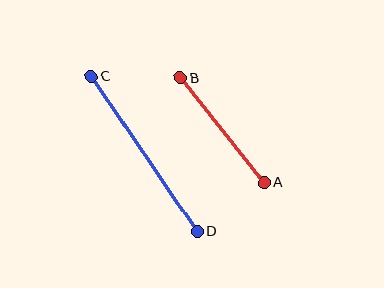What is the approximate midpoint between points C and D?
The midpoint is at approximately (144, 154) pixels.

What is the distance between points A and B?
The distance is approximately 134 pixels.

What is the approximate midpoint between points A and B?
The midpoint is at approximately (222, 130) pixels.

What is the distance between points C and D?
The distance is approximately 188 pixels.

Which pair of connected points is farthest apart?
Points C and D are farthest apart.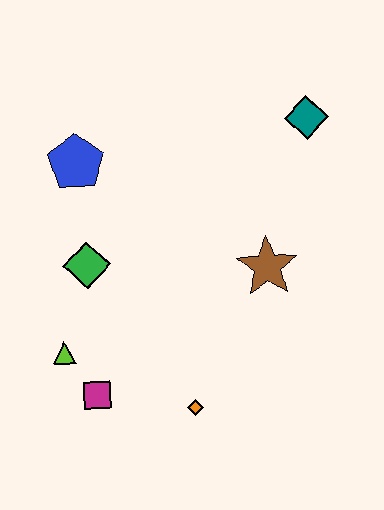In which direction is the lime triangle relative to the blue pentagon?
The lime triangle is below the blue pentagon.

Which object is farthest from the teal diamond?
The magenta square is farthest from the teal diamond.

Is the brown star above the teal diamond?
No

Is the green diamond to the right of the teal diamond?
No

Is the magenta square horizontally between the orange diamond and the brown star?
No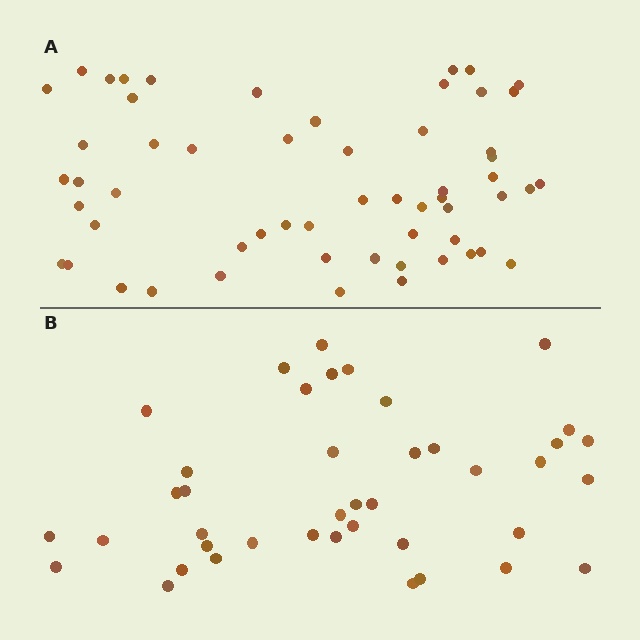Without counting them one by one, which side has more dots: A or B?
Region A (the top region) has more dots.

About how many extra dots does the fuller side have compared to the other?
Region A has approximately 15 more dots than region B.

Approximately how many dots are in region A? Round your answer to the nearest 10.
About 60 dots. (The exact count is 57, which rounds to 60.)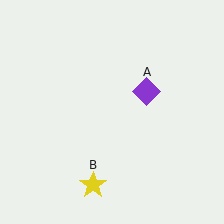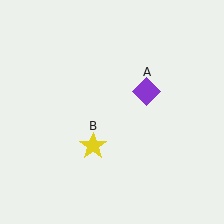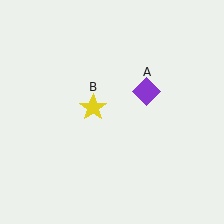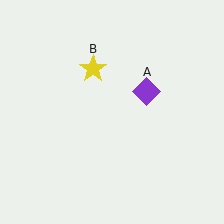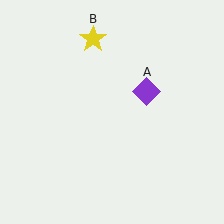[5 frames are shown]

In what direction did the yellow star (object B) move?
The yellow star (object B) moved up.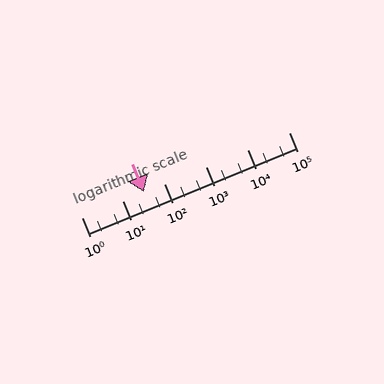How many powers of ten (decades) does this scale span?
The scale spans 5 decades, from 1 to 100000.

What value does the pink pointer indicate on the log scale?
The pointer indicates approximately 32.